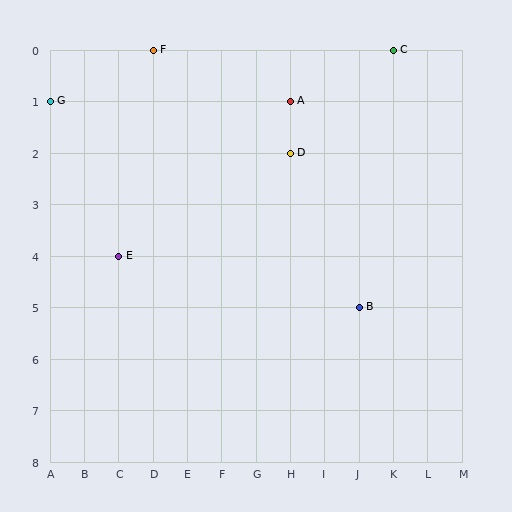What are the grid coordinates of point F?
Point F is at grid coordinates (D, 0).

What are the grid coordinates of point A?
Point A is at grid coordinates (H, 1).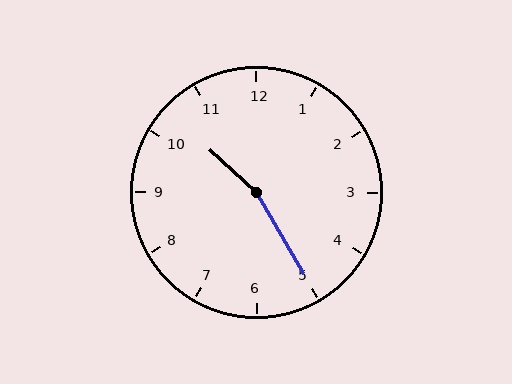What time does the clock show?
10:25.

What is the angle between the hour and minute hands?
Approximately 162 degrees.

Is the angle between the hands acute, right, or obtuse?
It is obtuse.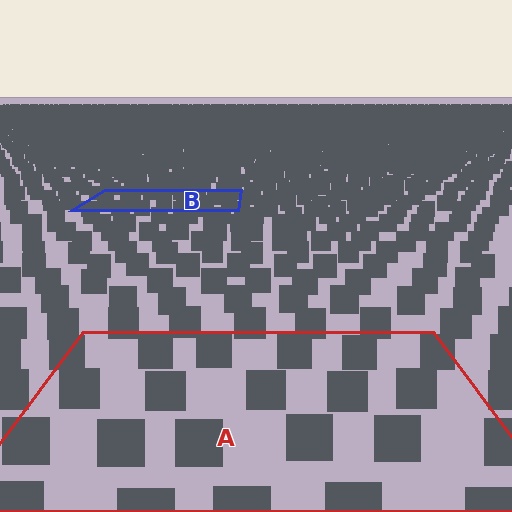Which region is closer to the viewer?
Region A is closer. The texture elements there are larger and more spread out.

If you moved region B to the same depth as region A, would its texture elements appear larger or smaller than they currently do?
They would appear larger. At a closer depth, the same texture elements are projected at a bigger on-screen size.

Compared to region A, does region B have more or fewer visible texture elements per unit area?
Region B has more texture elements per unit area — they are packed more densely because it is farther away.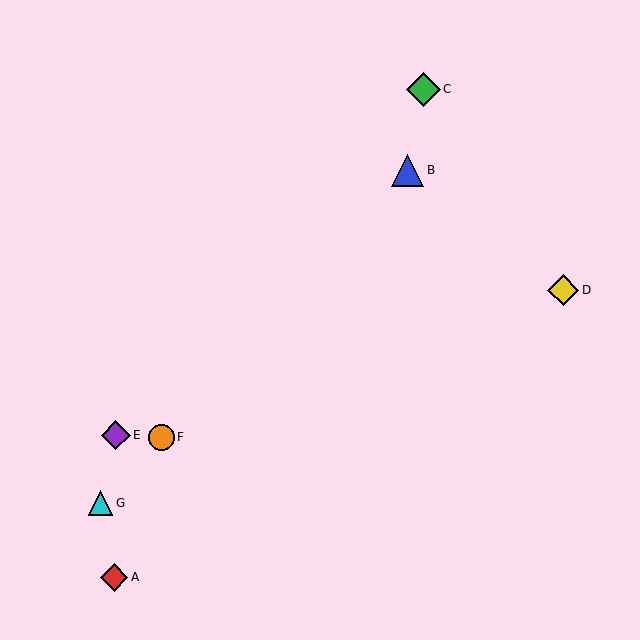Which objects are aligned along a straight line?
Objects B, F, G are aligned along a straight line.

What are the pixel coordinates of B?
Object B is at (407, 170).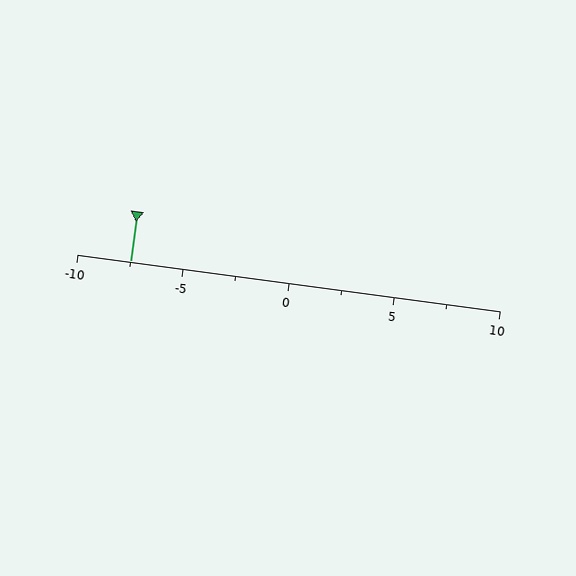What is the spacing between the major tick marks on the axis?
The major ticks are spaced 5 apart.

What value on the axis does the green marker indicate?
The marker indicates approximately -7.5.